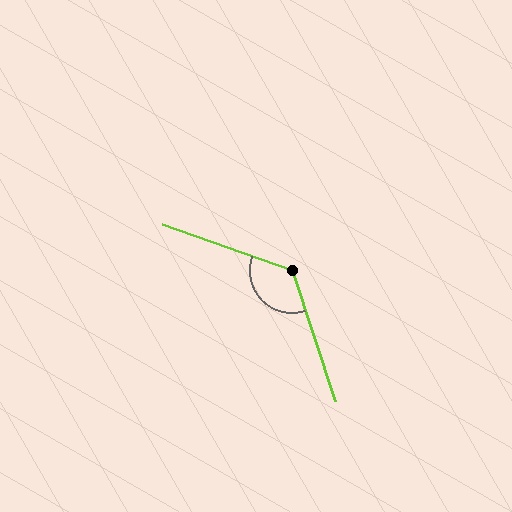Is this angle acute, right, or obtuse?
It is obtuse.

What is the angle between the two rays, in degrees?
Approximately 128 degrees.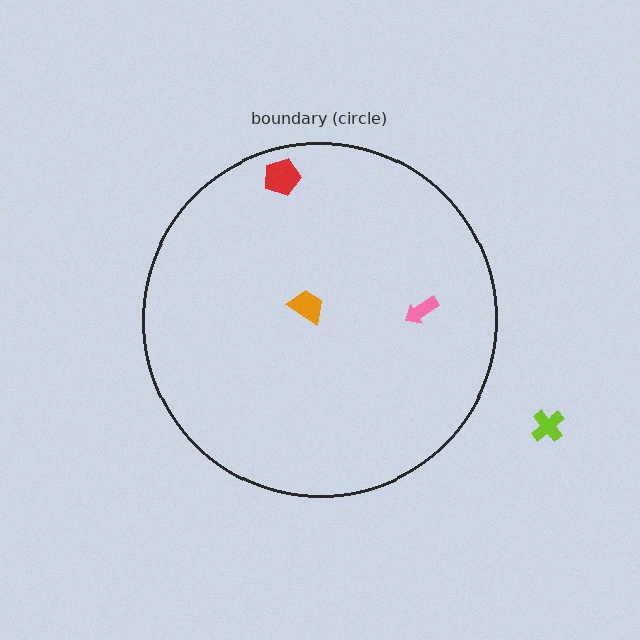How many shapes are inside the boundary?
3 inside, 1 outside.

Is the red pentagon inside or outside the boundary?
Inside.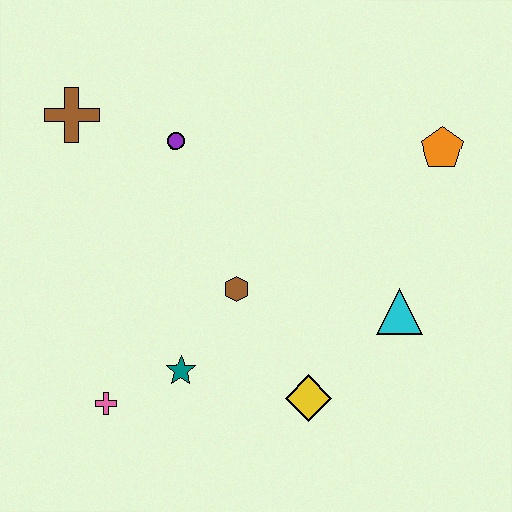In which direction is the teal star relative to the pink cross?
The teal star is to the right of the pink cross.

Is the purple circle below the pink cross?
No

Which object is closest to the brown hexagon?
The teal star is closest to the brown hexagon.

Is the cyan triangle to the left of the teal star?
No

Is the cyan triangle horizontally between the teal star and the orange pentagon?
Yes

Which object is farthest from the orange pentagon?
The pink cross is farthest from the orange pentagon.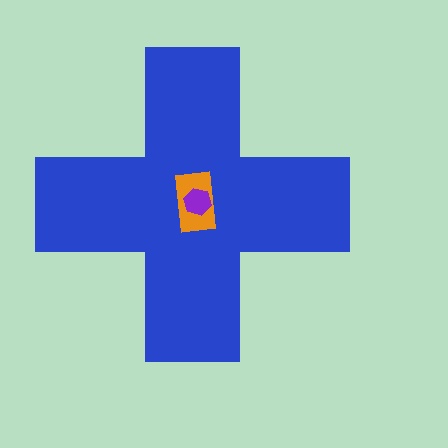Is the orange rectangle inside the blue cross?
Yes.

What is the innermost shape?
The purple hexagon.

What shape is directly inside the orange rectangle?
The purple hexagon.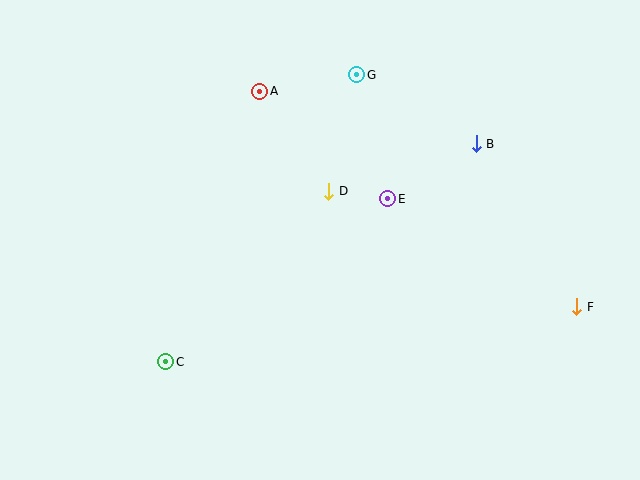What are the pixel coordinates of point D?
Point D is at (329, 191).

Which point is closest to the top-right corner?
Point B is closest to the top-right corner.